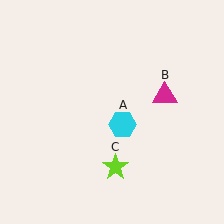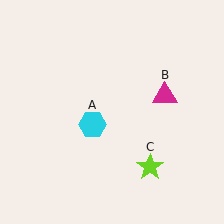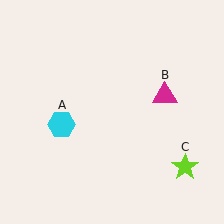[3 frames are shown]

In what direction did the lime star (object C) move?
The lime star (object C) moved right.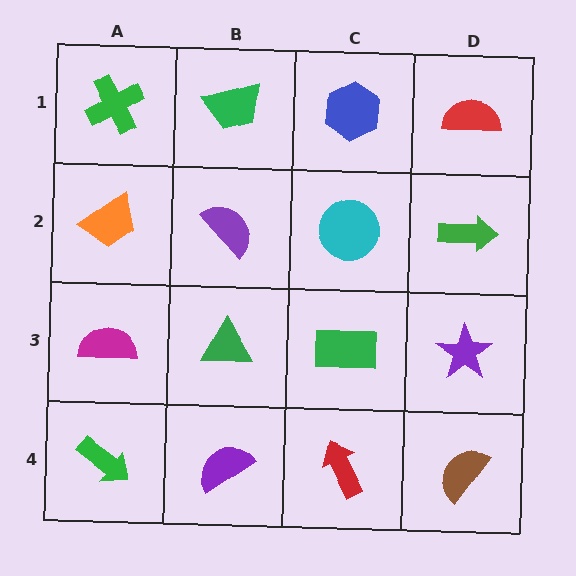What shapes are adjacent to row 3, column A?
An orange trapezoid (row 2, column A), a green arrow (row 4, column A), a green triangle (row 3, column B).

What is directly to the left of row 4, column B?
A green arrow.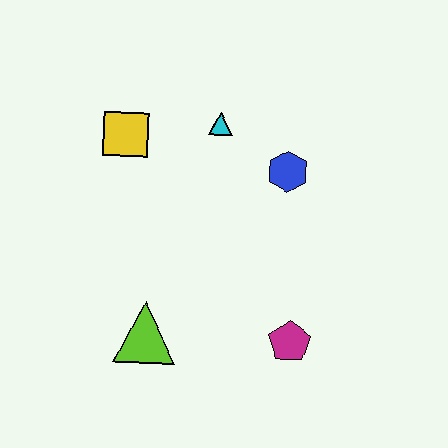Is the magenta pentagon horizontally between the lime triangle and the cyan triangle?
No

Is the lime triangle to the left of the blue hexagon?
Yes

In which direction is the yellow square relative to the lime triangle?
The yellow square is above the lime triangle.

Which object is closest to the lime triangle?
The magenta pentagon is closest to the lime triangle.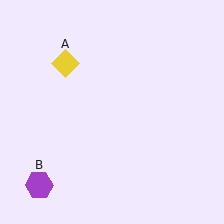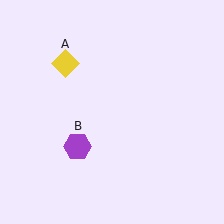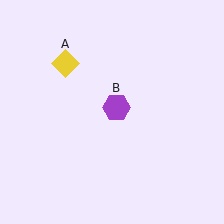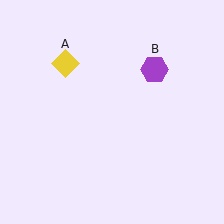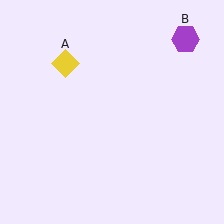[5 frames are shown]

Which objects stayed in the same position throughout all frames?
Yellow diamond (object A) remained stationary.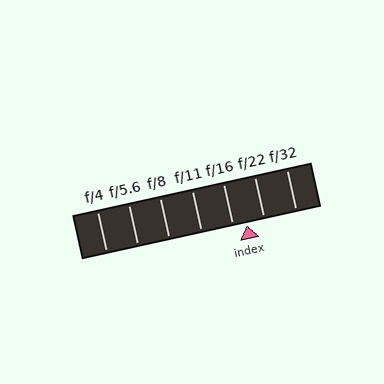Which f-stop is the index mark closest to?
The index mark is closest to f/16.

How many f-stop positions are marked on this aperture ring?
There are 7 f-stop positions marked.